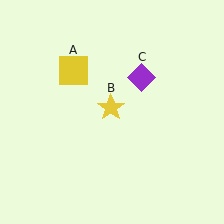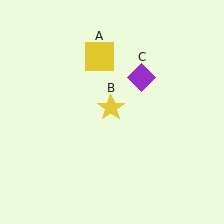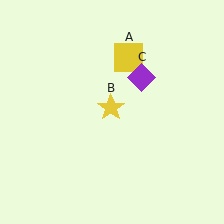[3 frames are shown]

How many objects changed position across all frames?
1 object changed position: yellow square (object A).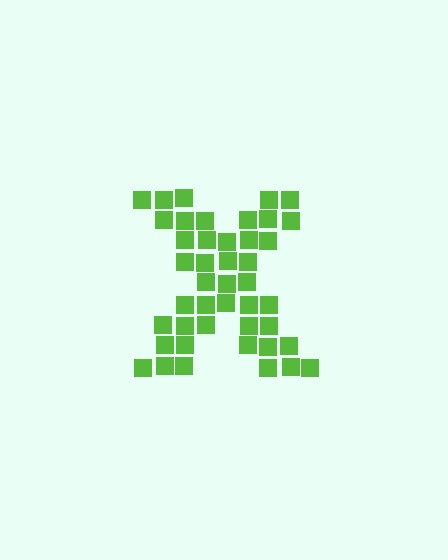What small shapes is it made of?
It is made of small squares.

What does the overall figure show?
The overall figure shows the letter X.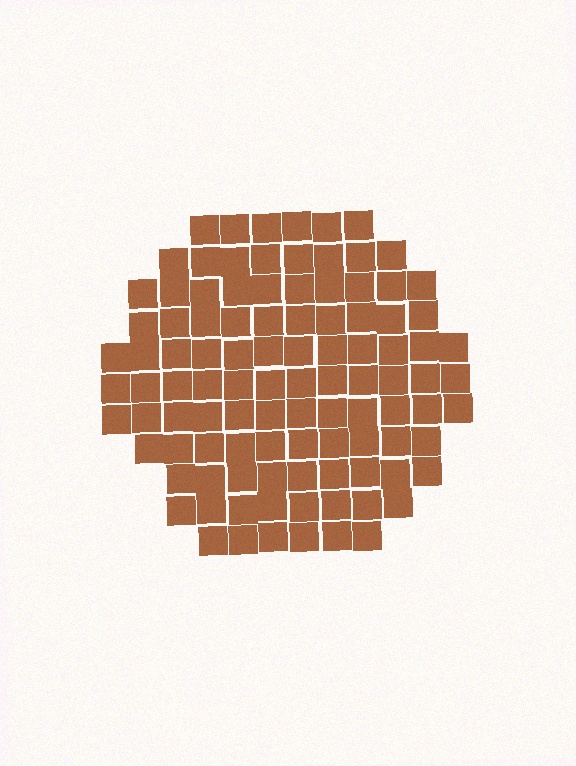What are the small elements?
The small elements are squares.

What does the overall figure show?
The overall figure shows a hexagon.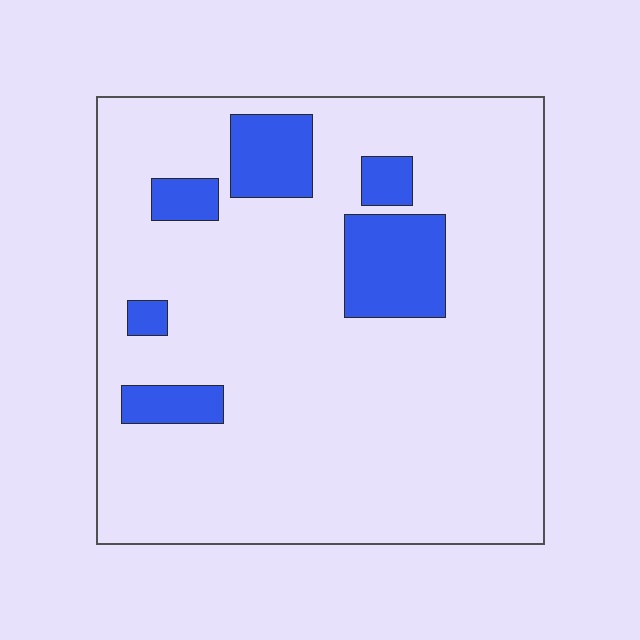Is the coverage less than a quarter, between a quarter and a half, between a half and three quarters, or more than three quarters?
Less than a quarter.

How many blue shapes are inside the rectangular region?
6.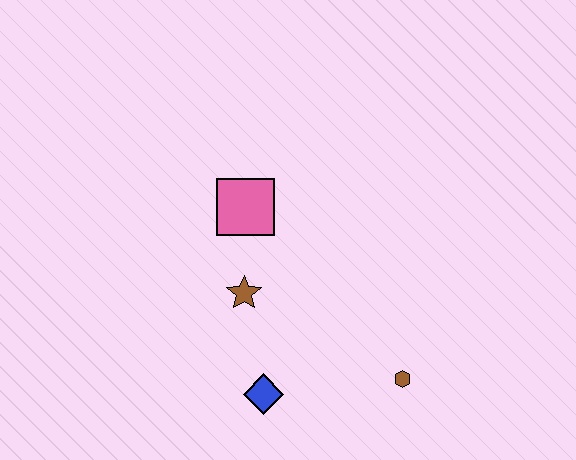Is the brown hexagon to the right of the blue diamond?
Yes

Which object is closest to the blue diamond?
The brown star is closest to the blue diamond.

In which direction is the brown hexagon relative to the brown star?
The brown hexagon is to the right of the brown star.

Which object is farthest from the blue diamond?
The pink square is farthest from the blue diamond.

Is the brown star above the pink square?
No